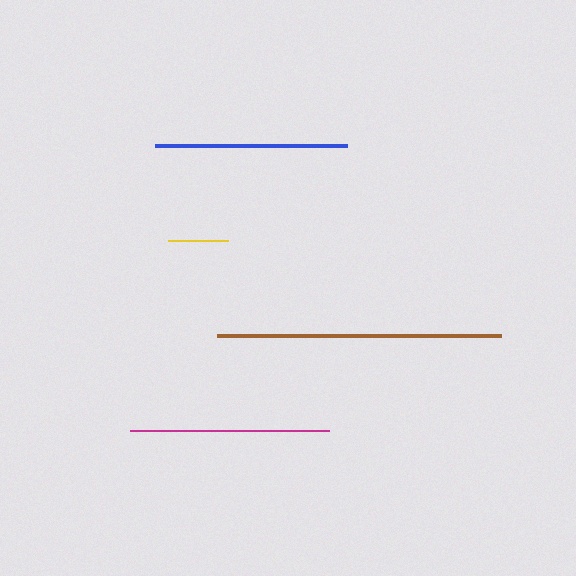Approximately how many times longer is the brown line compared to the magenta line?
The brown line is approximately 1.4 times the length of the magenta line.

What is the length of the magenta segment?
The magenta segment is approximately 199 pixels long.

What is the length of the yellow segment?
The yellow segment is approximately 60 pixels long.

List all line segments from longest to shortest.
From longest to shortest: brown, magenta, blue, yellow.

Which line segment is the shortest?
The yellow line is the shortest at approximately 60 pixels.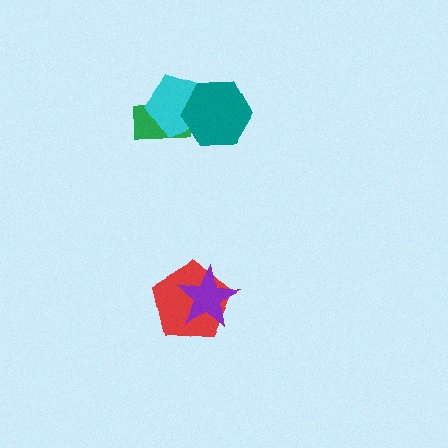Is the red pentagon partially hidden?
Yes, it is partially covered by another shape.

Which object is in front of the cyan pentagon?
The teal hexagon is in front of the cyan pentagon.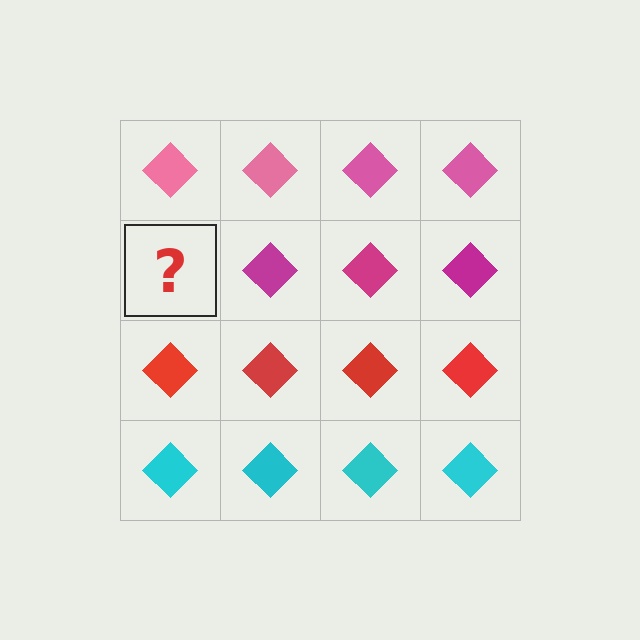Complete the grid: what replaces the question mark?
The question mark should be replaced with a magenta diamond.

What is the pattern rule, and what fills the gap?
The rule is that each row has a consistent color. The gap should be filled with a magenta diamond.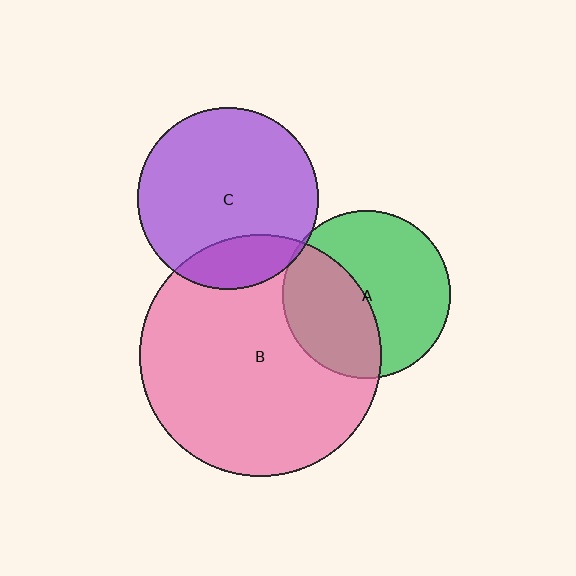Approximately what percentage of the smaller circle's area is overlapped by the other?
Approximately 20%.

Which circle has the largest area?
Circle B (pink).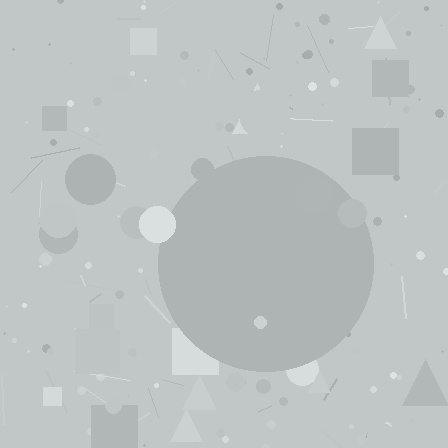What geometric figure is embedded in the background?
A circle is embedded in the background.